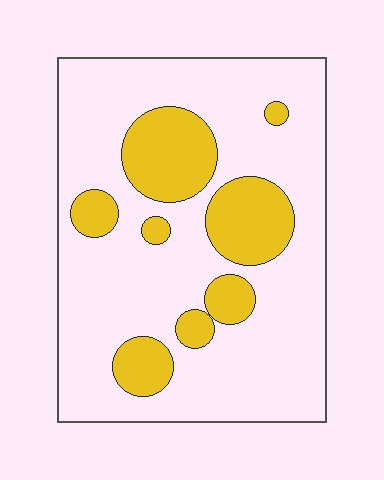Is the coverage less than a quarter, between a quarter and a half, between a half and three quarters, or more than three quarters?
Less than a quarter.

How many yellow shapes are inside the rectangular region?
8.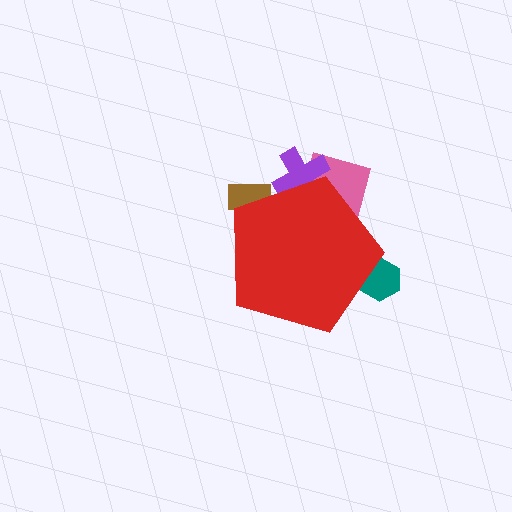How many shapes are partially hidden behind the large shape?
4 shapes are partially hidden.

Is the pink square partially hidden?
Yes, the pink square is partially hidden behind the red pentagon.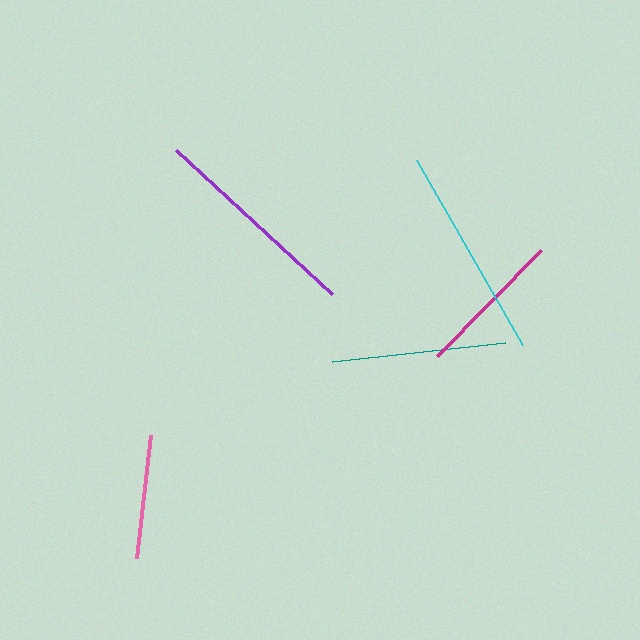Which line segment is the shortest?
The pink line is the shortest at approximately 123 pixels.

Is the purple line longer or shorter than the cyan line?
The cyan line is longer than the purple line.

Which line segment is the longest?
The cyan line is the longest at approximately 213 pixels.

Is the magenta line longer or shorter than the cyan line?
The cyan line is longer than the magenta line.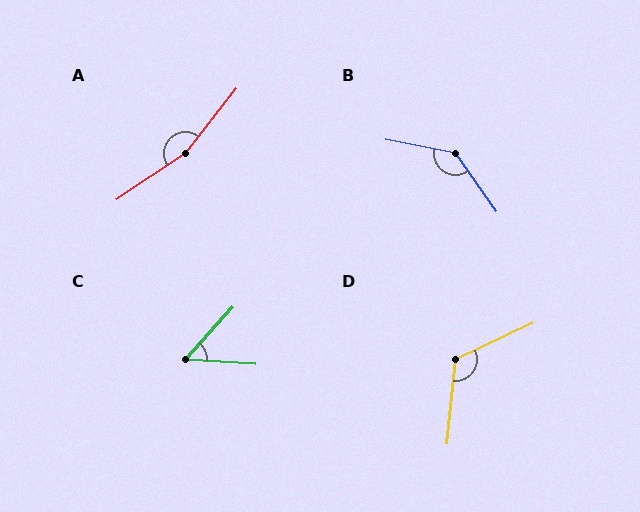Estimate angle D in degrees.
Approximately 121 degrees.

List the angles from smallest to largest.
C (51°), D (121°), B (136°), A (162°).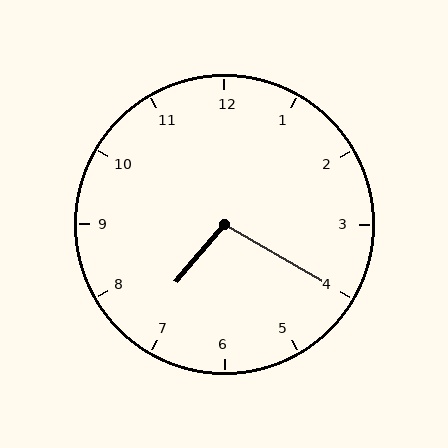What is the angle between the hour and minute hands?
Approximately 100 degrees.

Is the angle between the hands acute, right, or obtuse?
It is obtuse.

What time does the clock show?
7:20.